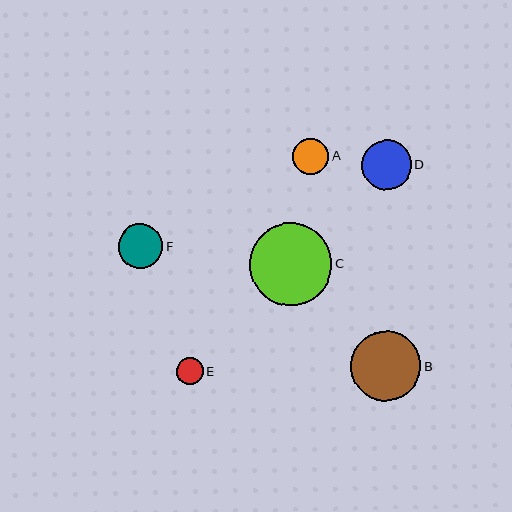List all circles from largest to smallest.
From largest to smallest: C, B, D, F, A, E.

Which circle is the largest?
Circle C is the largest with a size of approximately 82 pixels.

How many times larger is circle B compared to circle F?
Circle B is approximately 1.6 times the size of circle F.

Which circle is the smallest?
Circle E is the smallest with a size of approximately 27 pixels.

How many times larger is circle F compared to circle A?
Circle F is approximately 1.2 times the size of circle A.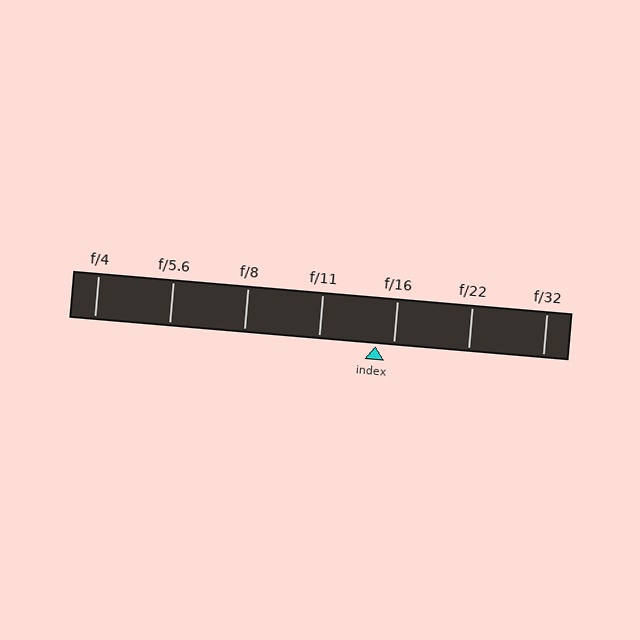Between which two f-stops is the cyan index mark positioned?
The index mark is between f/11 and f/16.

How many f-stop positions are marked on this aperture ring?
There are 7 f-stop positions marked.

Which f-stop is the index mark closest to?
The index mark is closest to f/16.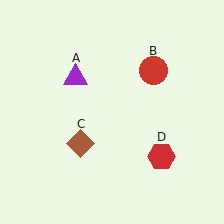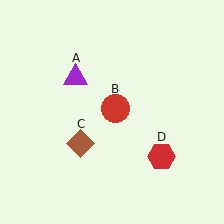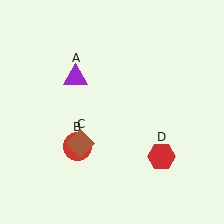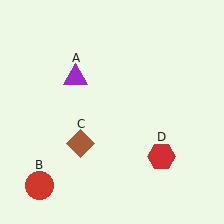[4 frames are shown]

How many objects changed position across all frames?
1 object changed position: red circle (object B).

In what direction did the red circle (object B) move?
The red circle (object B) moved down and to the left.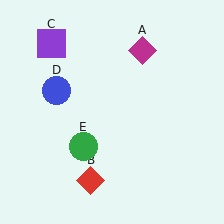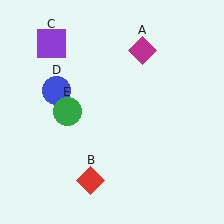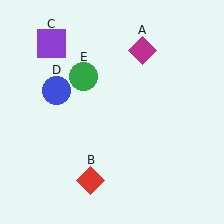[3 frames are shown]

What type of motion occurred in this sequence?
The green circle (object E) rotated clockwise around the center of the scene.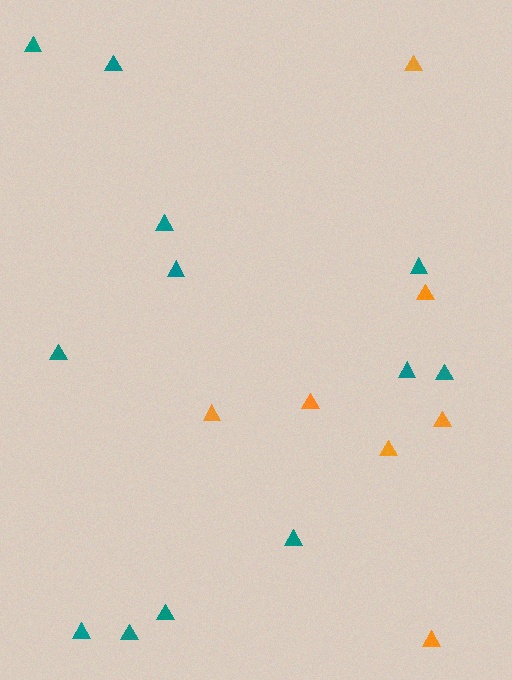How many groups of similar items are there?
There are 2 groups: one group of orange triangles (7) and one group of teal triangles (12).